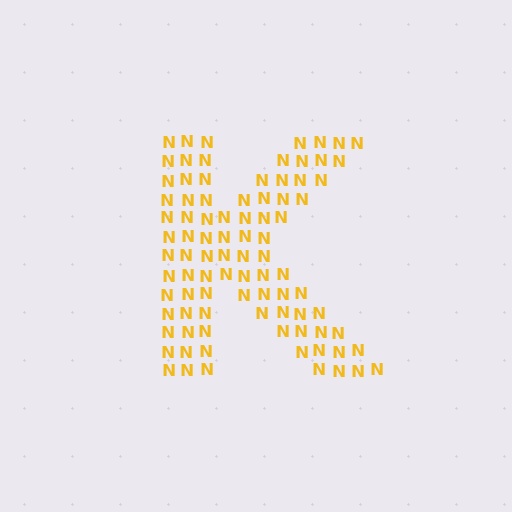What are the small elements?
The small elements are letter N's.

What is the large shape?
The large shape is the letter K.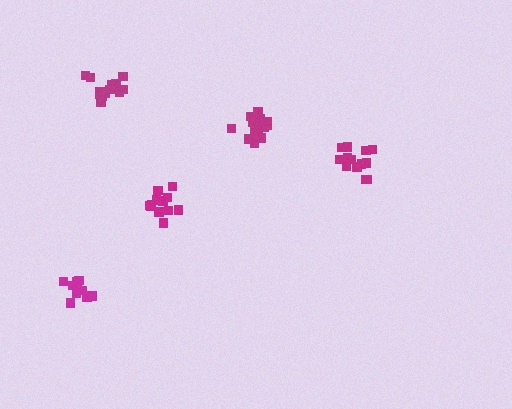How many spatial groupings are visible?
There are 5 spatial groupings.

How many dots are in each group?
Group 1: 16 dots, Group 2: 13 dots, Group 3: 16 dots, Group 4: 15 dots, Group 5: 10 dots (70 total).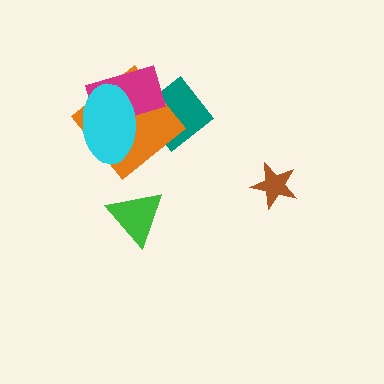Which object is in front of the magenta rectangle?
The cyan ellipse is in front of the magenta rectangle.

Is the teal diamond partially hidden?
Yes, it is partially covered by another shape.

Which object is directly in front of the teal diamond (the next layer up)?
The orange diamond is directly in front of the teal diamond.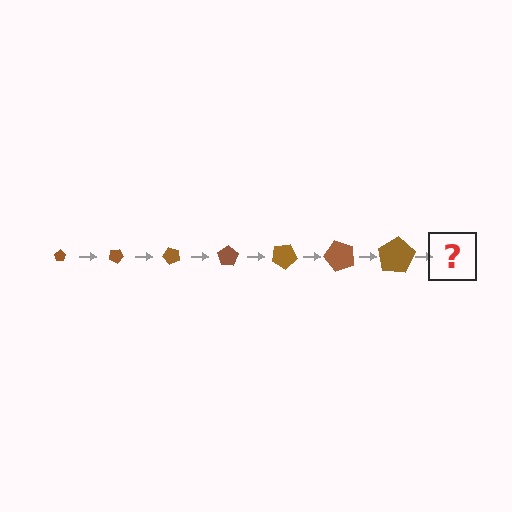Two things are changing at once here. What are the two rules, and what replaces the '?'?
The two rules are that the pentagon grows larger each step and it rotates 25 degrees each step. The '?' should be a pentagon, larger than the previous one and rotated 175 degrees from the start.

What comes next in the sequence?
The next element should be a pentagon, larger than the previous one and rotated 175 degrees from the start.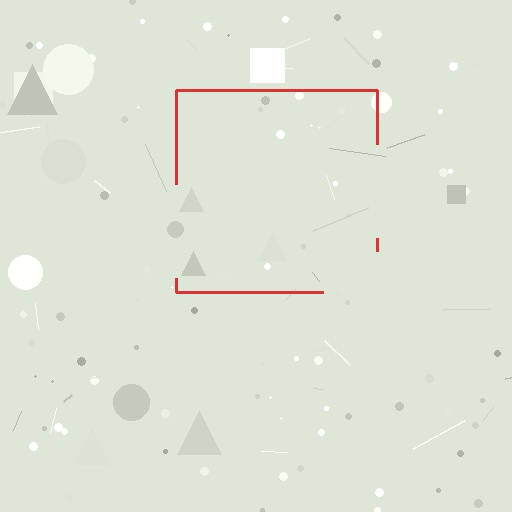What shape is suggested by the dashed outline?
The dashed outline suggests a square.